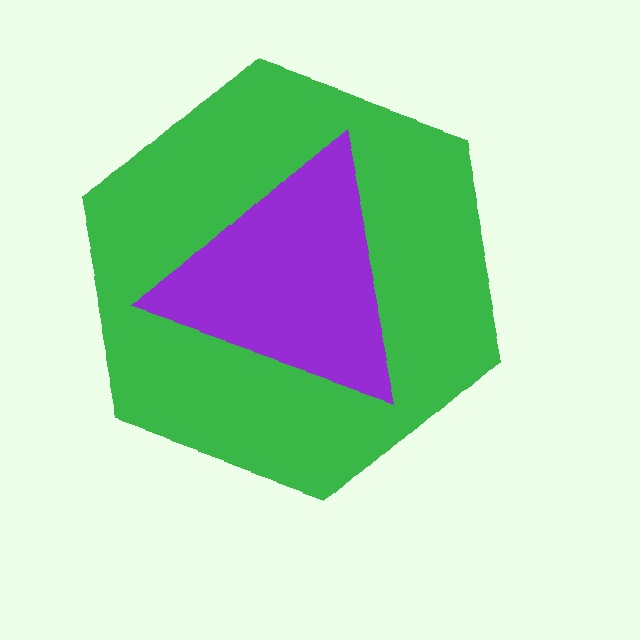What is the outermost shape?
The green hexagon.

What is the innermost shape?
The purple triangle.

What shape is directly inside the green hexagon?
The purple triangle.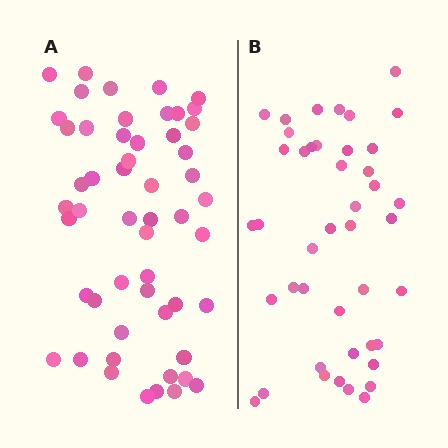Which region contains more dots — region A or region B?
Region A (the left region) has more dots.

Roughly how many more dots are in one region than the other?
Region A has roughly 10 or so more dots than region B.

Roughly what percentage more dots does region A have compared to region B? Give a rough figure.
About 25% more.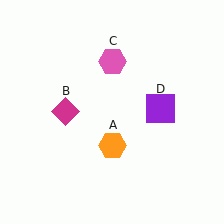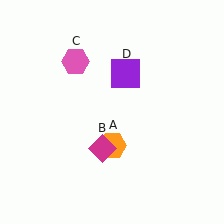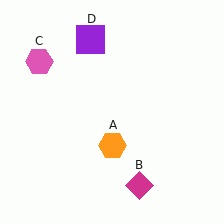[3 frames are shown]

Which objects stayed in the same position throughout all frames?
Orange hexagon (object A) remained stationary.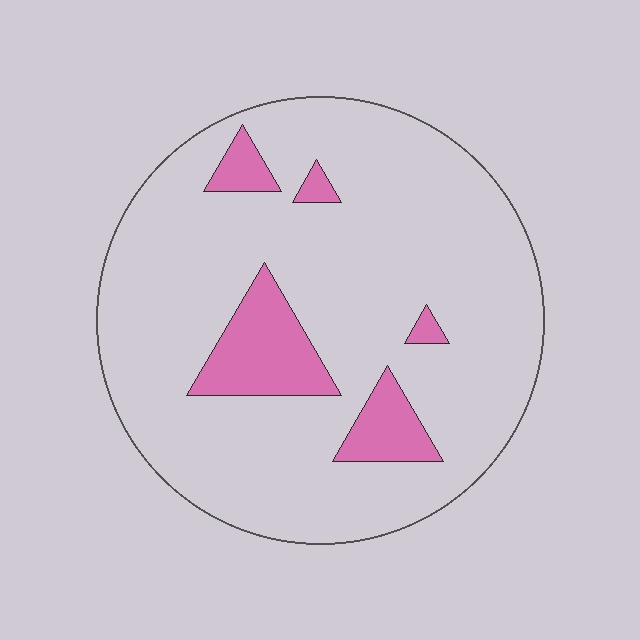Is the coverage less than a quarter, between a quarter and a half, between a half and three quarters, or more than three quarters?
Less than a quarter.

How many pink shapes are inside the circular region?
5.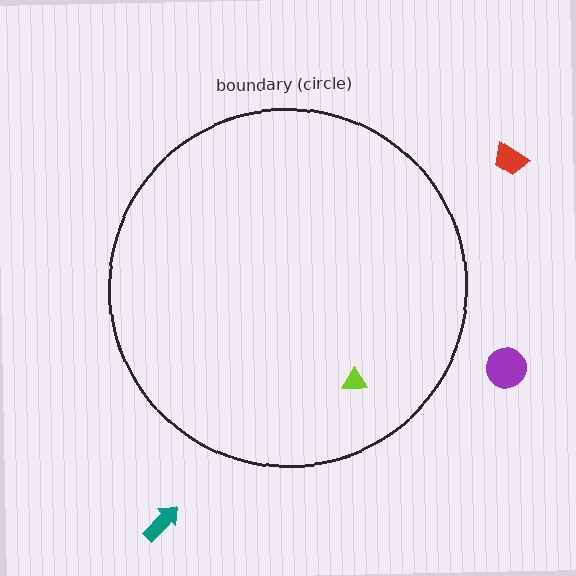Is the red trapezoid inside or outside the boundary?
Outside.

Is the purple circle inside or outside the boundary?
Outside.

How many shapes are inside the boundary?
1 inside, 3 outside.